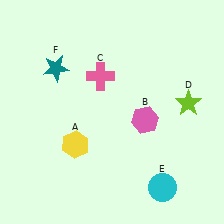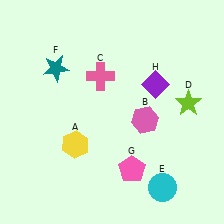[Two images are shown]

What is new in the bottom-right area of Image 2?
A pink pentagon (G) was added in the bottom-right area of Image 2.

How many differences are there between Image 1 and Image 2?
There are 2 differences between the two images.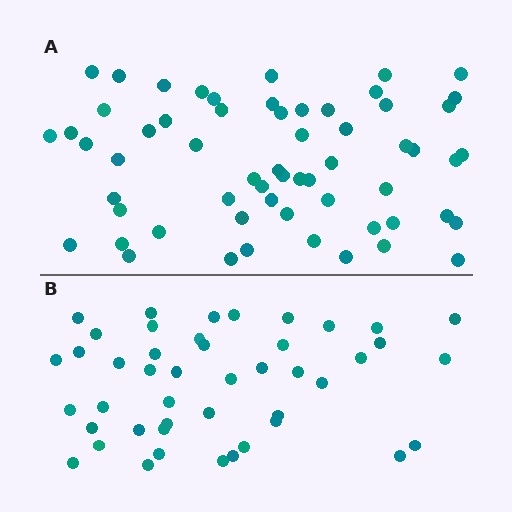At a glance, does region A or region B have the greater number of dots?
Region A (the top region) has more dots.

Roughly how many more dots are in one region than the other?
Region A has approximately 15 more dots than region B.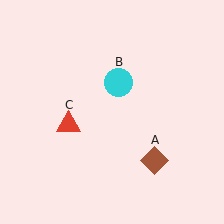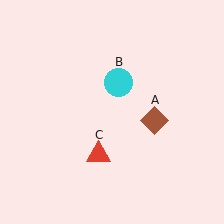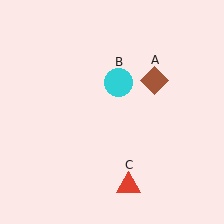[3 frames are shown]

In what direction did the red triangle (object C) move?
The red triangle (object C) moved down and to the right.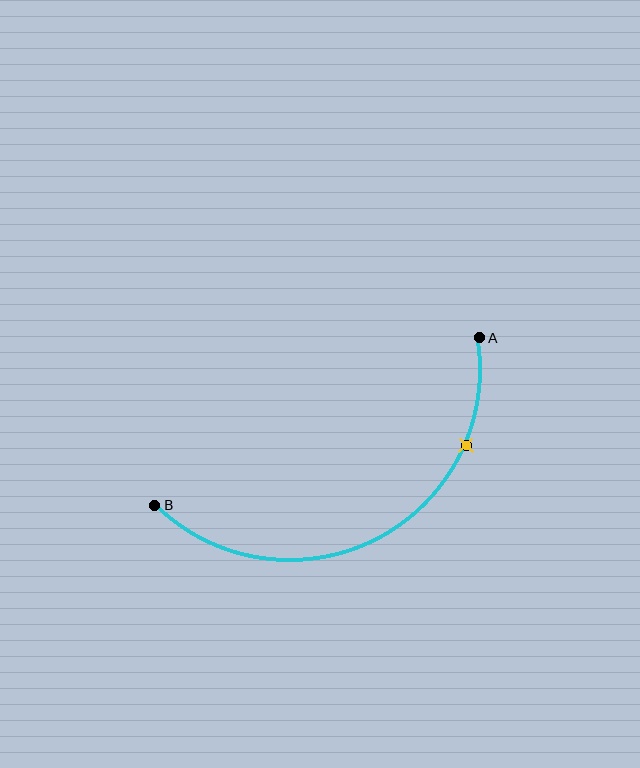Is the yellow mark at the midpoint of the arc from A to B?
No. The yellow mark lies on the arc but is closer to endpoint A. The arc midpoint would be at the point on the curve equidistant along the arc from both A and B.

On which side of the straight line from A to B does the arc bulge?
The arc bulges below the straight line connecting A and B.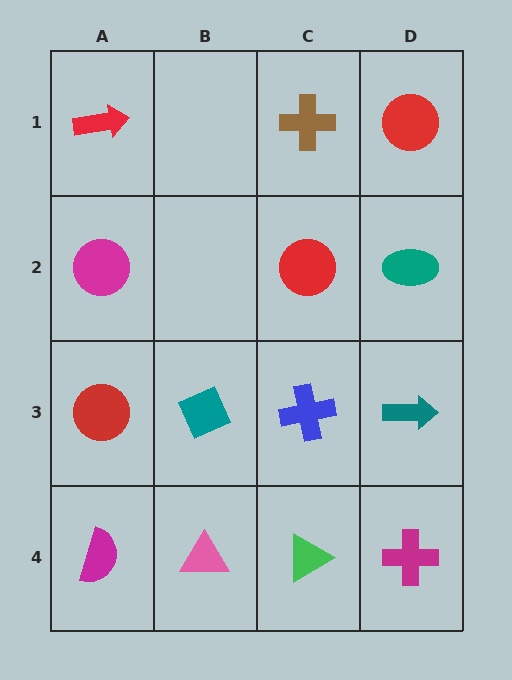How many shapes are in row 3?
4 shapes.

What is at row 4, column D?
A magenta cross.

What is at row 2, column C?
A red circle.